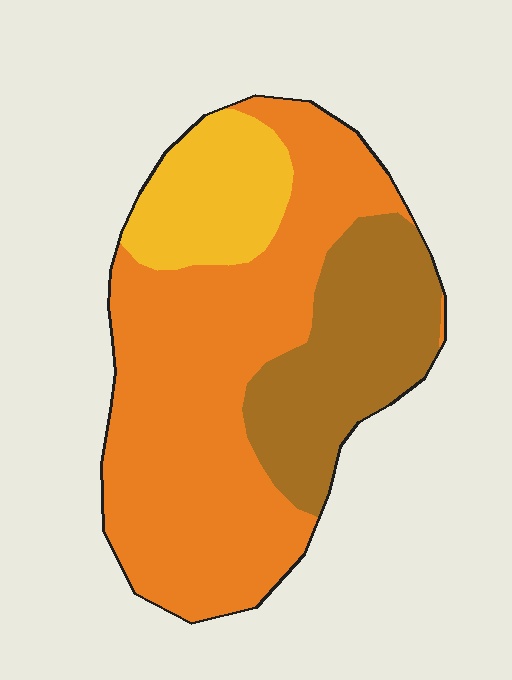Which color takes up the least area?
Yellow, at roughly 15%.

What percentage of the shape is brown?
Brown takes up between a sixth and a third of the shape.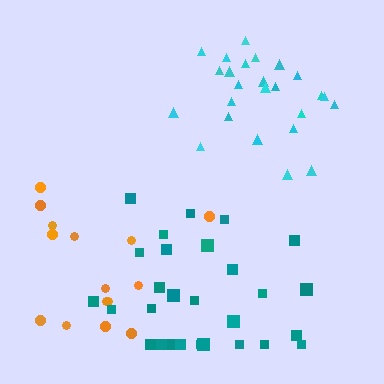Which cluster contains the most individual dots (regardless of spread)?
Teal (28).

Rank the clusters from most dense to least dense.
cyan, teal, orange.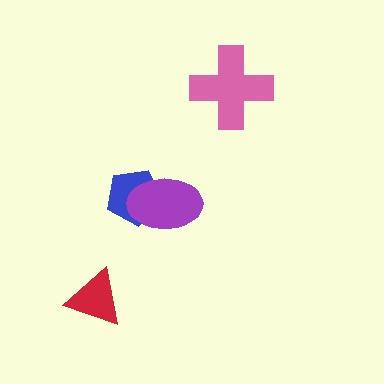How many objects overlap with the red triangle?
0 objects overlap with the red triangle.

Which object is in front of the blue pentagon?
The purple ellipse is in front of the blue pentagon.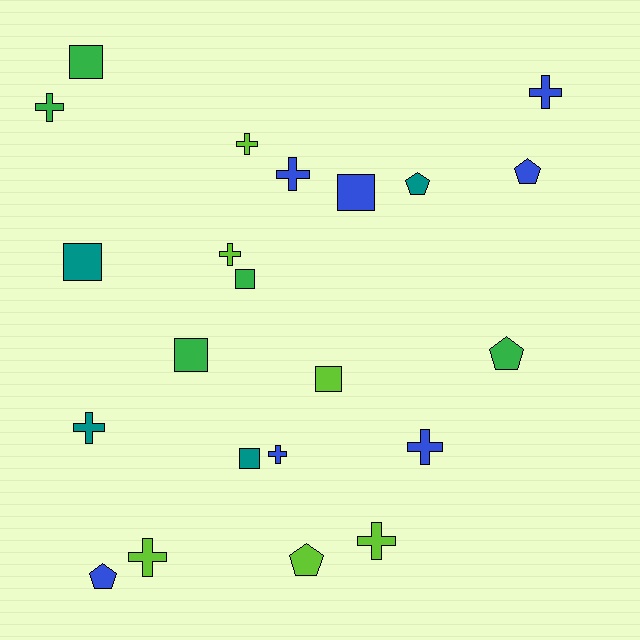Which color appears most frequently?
Blue, with 7 objects.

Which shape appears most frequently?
Cross, with 10 objects.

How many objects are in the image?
There are 22 objects.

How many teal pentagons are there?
There is 1 teal pentagon.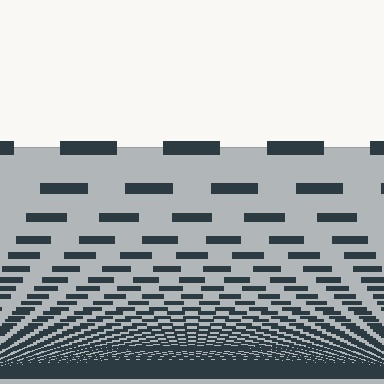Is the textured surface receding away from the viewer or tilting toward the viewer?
The surface appears to tilt toward the viewer. Texture elements get larger and sparser toward the top.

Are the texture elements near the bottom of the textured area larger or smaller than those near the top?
Smaller. The gradient is inverted — elements near the bottom are smaller and denser.